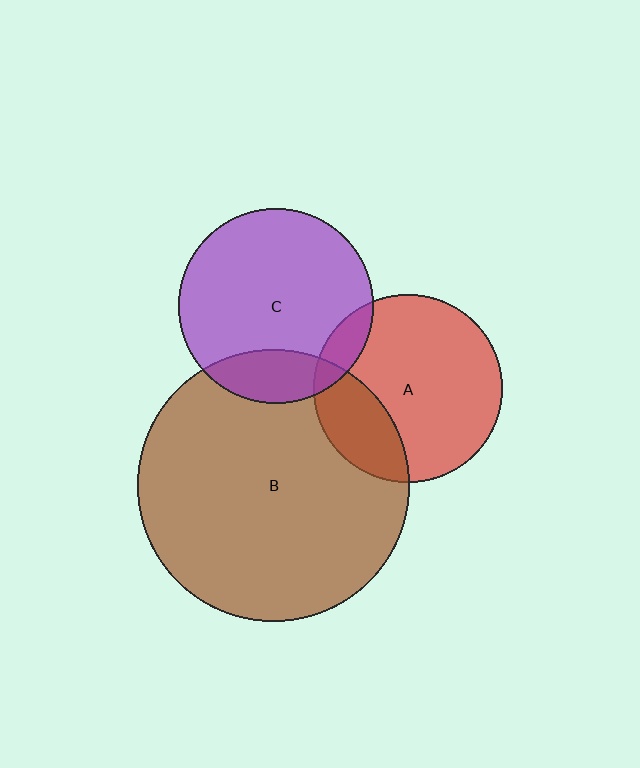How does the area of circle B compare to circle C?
Approximately 1.9 times.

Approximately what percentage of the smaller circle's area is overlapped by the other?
Approximately 25%.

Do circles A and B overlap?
Yes.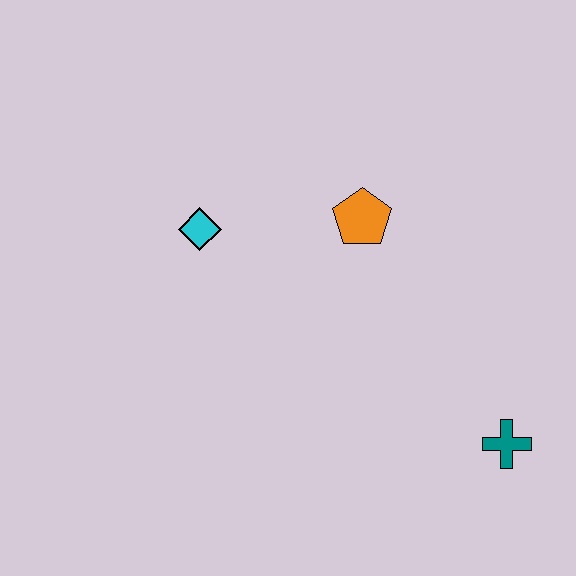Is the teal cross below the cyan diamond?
Yes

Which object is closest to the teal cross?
The orange pentagon is closest to the teal cross.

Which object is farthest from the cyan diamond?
The teal cross is farthest from the cyan diamond.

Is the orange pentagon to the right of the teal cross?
No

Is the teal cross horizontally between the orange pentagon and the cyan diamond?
No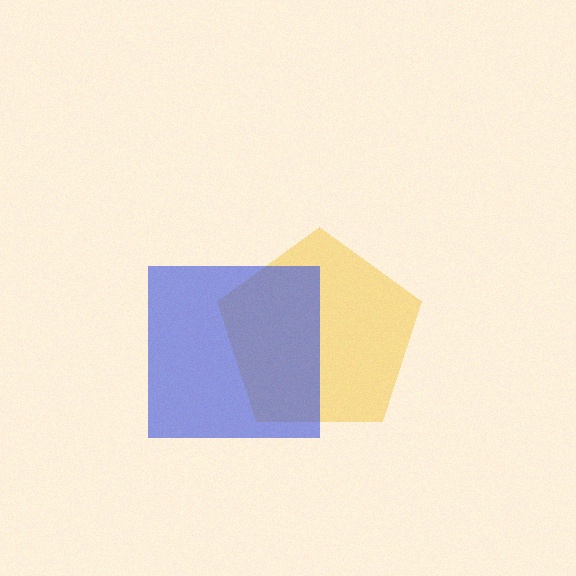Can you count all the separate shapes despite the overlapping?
Yes, there are 2 separate shapes.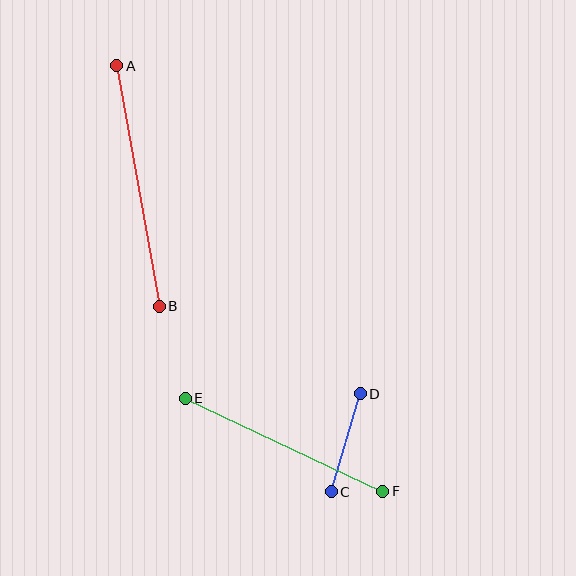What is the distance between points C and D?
The distance is approximately 102 pixels.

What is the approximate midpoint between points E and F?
The midpoint is at approximately (284, 445) pixels.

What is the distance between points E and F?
The distance is approximately 218 pixels.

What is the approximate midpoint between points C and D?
The midpoint is at approximately (346, 443) pixels.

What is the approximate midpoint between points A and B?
The midpoint is at approximately (138, 186) pixels.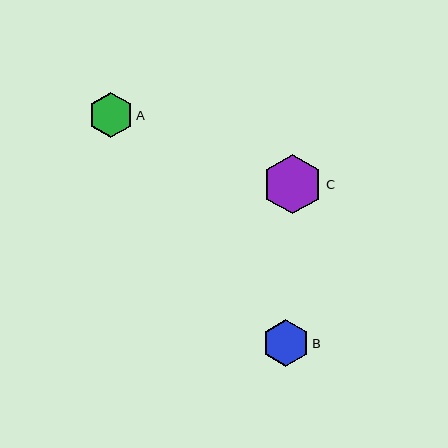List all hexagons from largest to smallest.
From largest to smallest: C, B, A.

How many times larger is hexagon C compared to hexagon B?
Hexagon C is approximately 1.3 times the size of hexagon B.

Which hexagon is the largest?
Hexagon C is the largest with a size of approximately 60 pixels.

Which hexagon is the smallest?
Hexagon A is the smallest with a size of approximately 45 pixels.